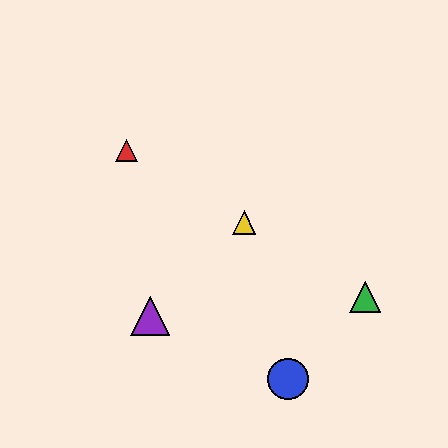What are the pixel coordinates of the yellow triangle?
The yellow triangle is at (244, 223).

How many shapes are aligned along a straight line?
3 shapes (the red triangle, the green triangle, the yellow triangle) are aligned along a straight line.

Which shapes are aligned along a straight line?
The red triangle, the green triangle, the yellow triangle are aligned along a straight line.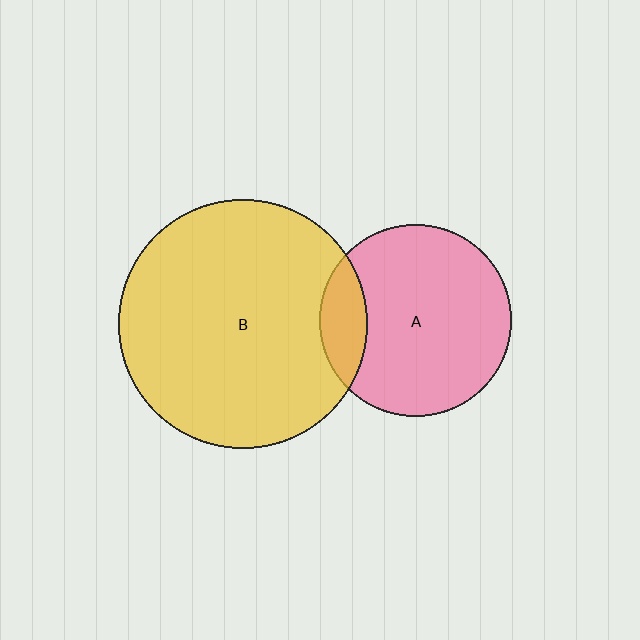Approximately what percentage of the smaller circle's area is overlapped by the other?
Approximately 15%.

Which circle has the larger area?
Circle B (yellow).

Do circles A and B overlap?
Yes.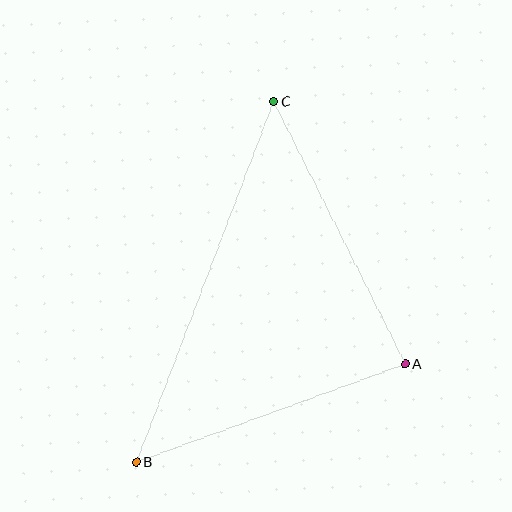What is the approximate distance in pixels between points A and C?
The distance between A and C is approximately 293 pixels.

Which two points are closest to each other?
Points A and B are closest to each other.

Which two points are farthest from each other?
Points B and C are farthest from each other.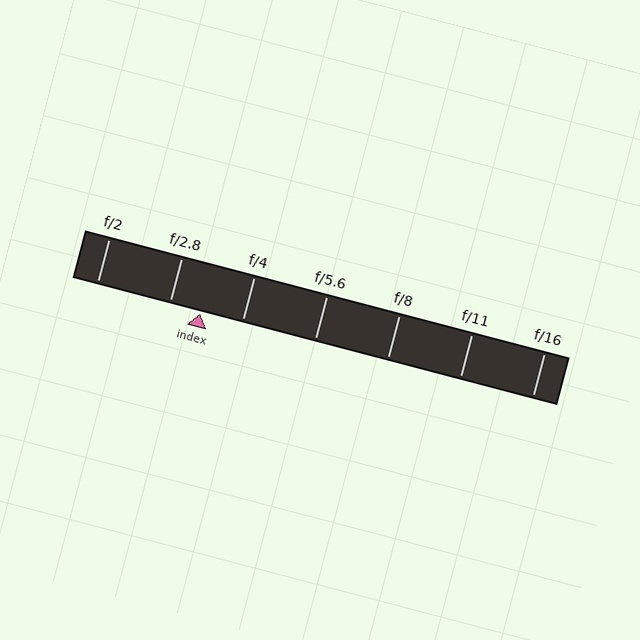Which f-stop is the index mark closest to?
The index mark is closest to f/2.8.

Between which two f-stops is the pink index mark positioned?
The index mark is between f/2.8 and f/4.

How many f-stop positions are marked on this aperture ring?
There are 7 f-stop positions marked.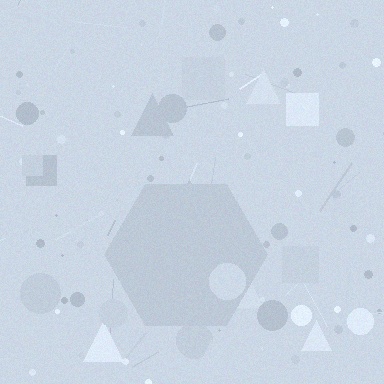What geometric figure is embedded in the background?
A hexagon is embedded in the background.